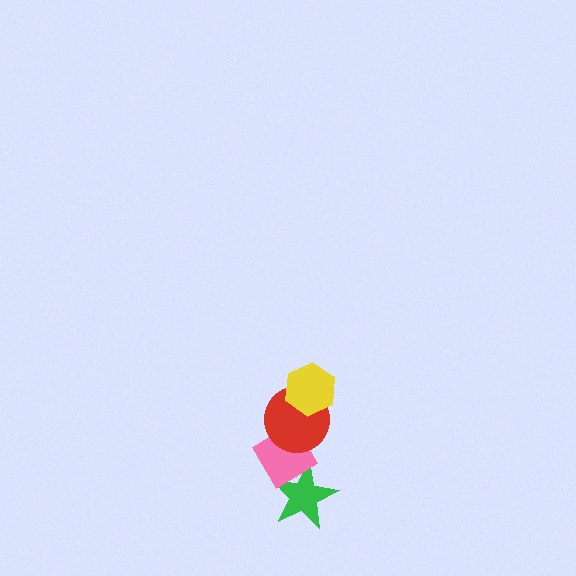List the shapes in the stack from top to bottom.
From top to bottom: the yellow hexagon, the red circle, the pink diamond, the green star.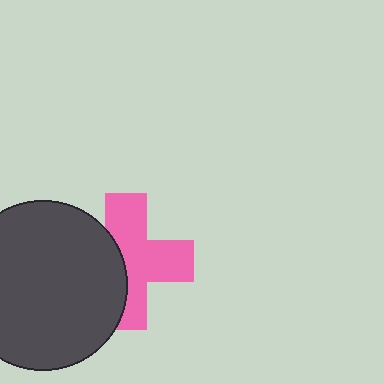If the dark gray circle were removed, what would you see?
You would see the complete pink cross.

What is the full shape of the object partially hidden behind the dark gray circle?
The partially hidden object is a pink cross.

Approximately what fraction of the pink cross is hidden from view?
Roughly 39% of the pink cross is hidden behind the dark gray circle.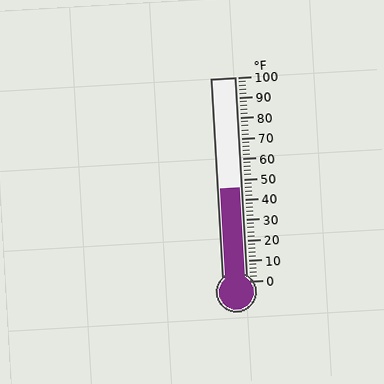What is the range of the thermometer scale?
The thermometer scale ranges from 0°F to 100°F.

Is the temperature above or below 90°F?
The temperature is below 90°F.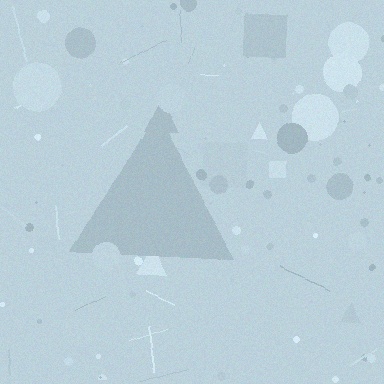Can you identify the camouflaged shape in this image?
The camouflaged shape is a triangle.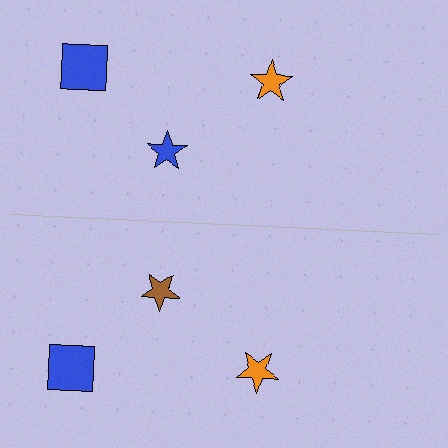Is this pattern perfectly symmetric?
No, the pattern is not perfectly symmetric. The brown star on the bottom side breaks the symmetry — its mirror counterpart is blue.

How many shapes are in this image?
There are 6 shapes in this image.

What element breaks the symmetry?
The brown star on the bottom side breaks the symmetry — its mirror counterpart is blue.